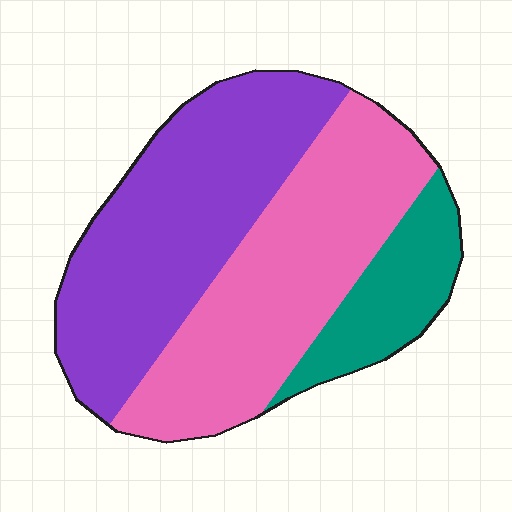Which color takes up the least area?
Teal, at roughly 15%.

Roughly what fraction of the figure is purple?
Purple takes up about two fifths (2/5) of the figure.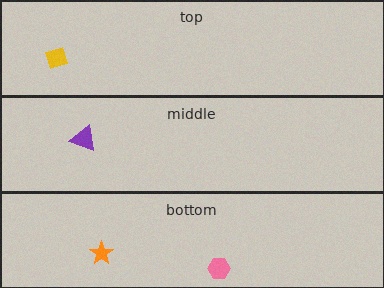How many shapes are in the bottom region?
2.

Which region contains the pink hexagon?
The bottom region.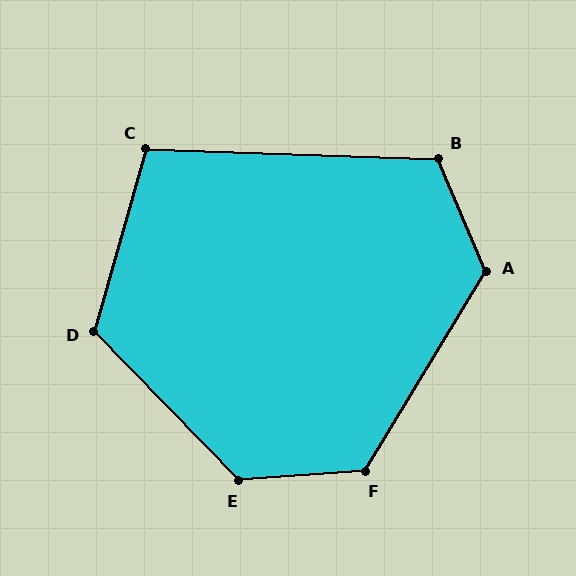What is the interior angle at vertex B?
Approximately 115 degrees (obtuse).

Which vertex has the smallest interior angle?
C, at approximately 104 degrees.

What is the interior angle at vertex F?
Approximately 125 degrees (obtuse).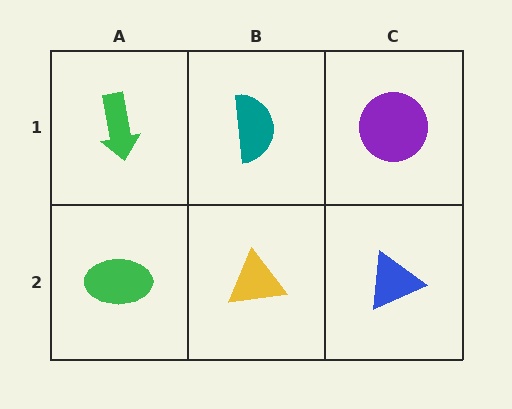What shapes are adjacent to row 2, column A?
A green arrow (row 1, column A), a yellow triangle (row 2, column B).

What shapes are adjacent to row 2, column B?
A teal semicircle (row 1, column B), a green ellipse (row 2, column A), a blue triangle (row 2, column C).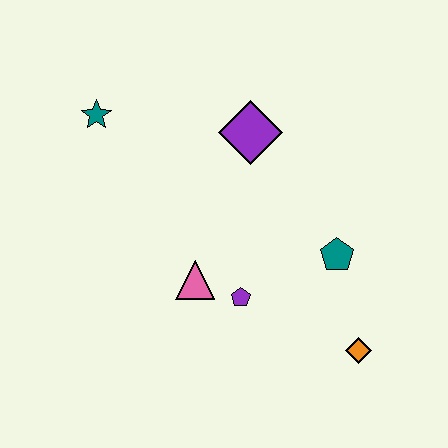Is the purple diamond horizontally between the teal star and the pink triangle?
No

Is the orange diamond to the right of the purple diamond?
Yes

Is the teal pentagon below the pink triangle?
No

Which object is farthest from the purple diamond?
The orange diamond is farthest from the purple diamond.